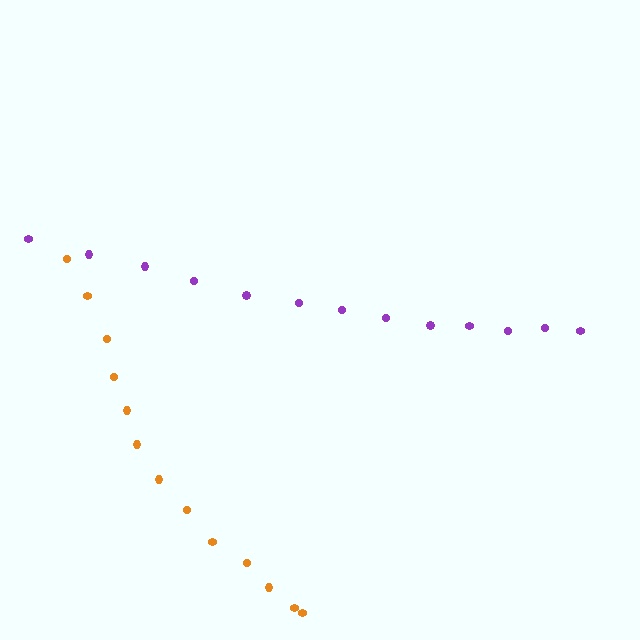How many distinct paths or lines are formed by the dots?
There are 2 distinct paths.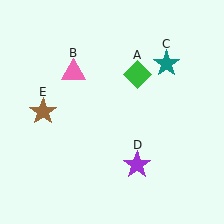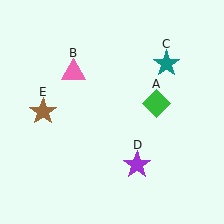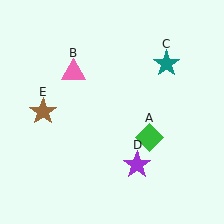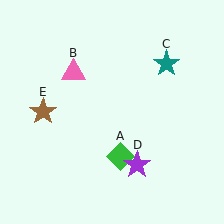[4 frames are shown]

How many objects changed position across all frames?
1 object changed position: green diamond (object A).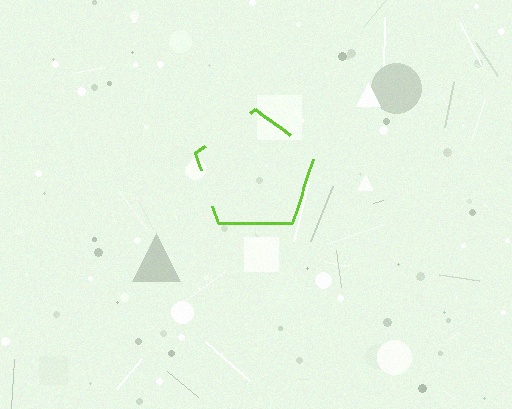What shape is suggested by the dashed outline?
The dashed outline suggests a pentagon.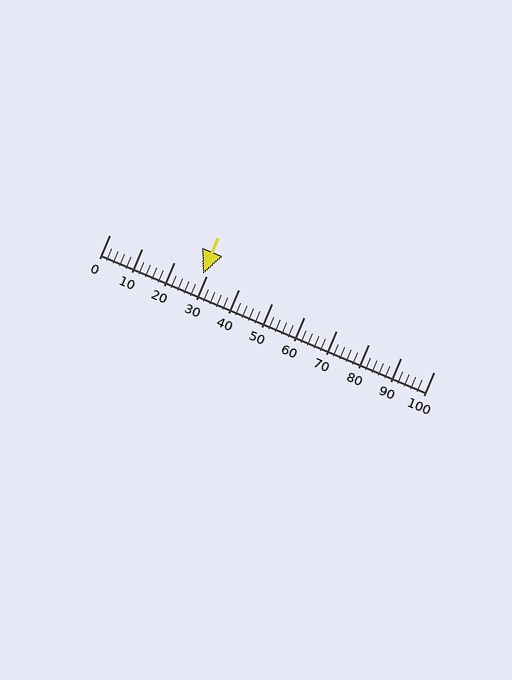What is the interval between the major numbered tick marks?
The major tick marks are spaced 10 units apart.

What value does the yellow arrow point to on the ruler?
The yellow arrow points to approximately 29.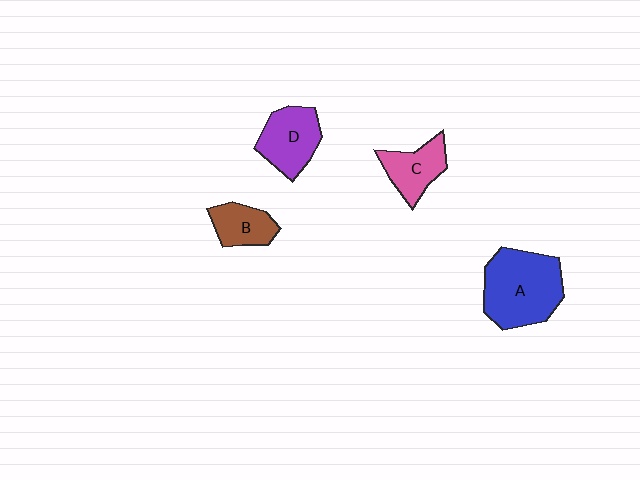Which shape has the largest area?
Shape A (blue).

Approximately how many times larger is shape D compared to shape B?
Approximately 1.4 times.